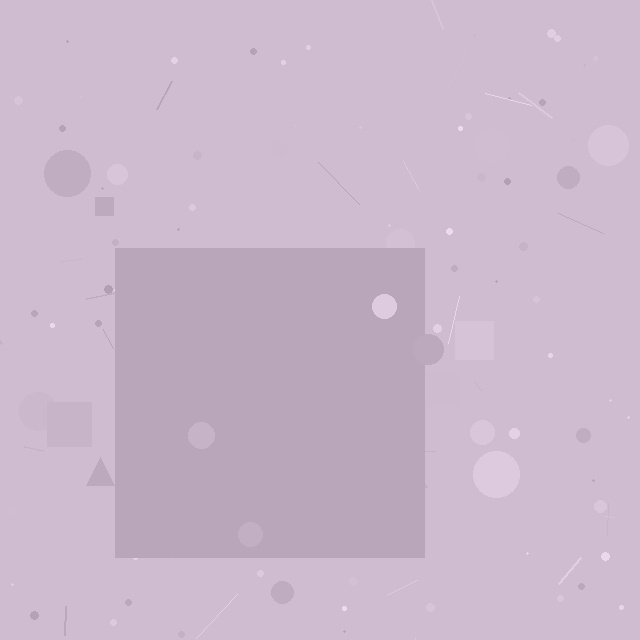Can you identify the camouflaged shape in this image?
The camouflaged shape is a square.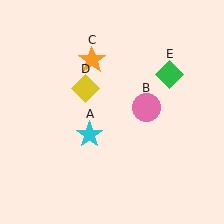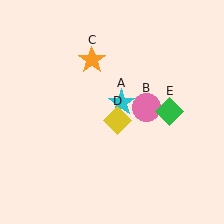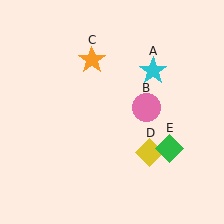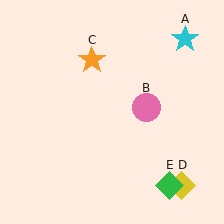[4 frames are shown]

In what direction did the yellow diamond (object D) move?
The yellow diamond (object D) moved down and to the right.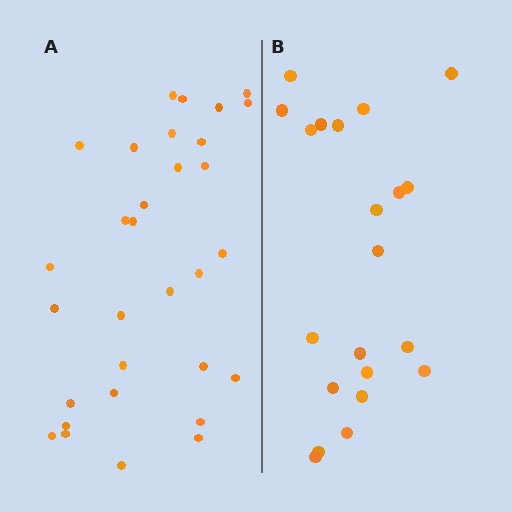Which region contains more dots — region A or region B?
Region A (the left region) has more dots.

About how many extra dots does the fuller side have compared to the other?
Region A has roughly 10 or so more dots than region B.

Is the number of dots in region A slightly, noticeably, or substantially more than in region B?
Region A has substantially more. The ratio is roughly 1.5 to 1.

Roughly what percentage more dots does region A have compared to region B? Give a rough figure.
About 50% more.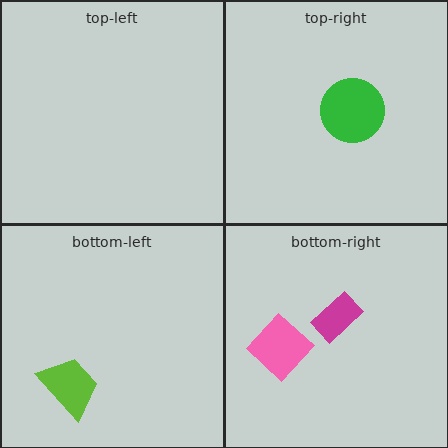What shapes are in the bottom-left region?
The lime trapezoid.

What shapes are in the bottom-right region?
The pink diamond, the magenta rectangle.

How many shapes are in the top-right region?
1.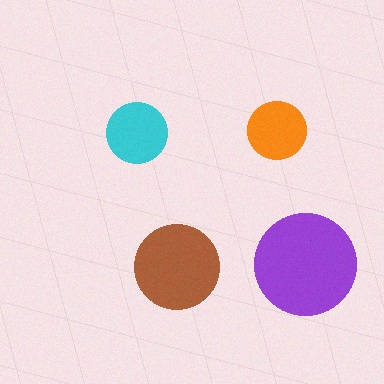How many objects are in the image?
There are 4 objects in the image.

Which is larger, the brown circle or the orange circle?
The brown one.